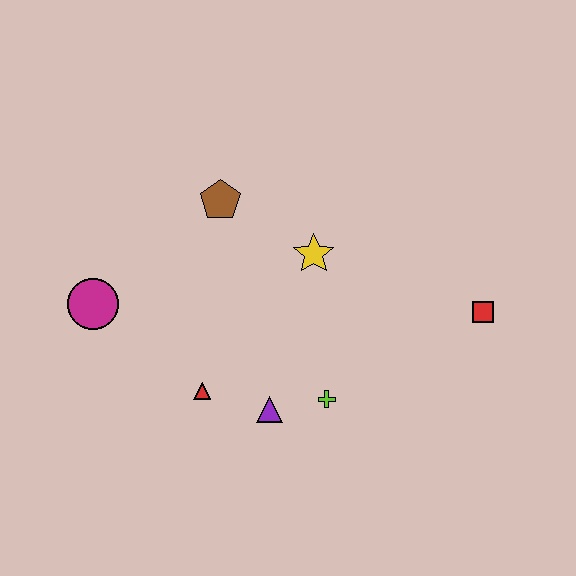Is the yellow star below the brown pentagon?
Yes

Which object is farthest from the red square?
The magenta circle is farthest from the red square.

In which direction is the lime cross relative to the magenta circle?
The lime cross is to the right of the magenta circle.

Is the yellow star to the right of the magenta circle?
Yes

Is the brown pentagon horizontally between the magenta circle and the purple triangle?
Yes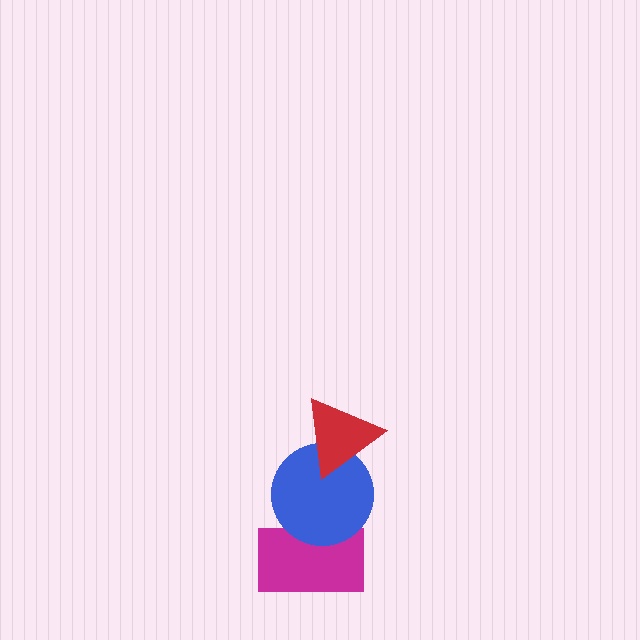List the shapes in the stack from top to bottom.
From top to bottom: the red triangle, the blue circle, the magenta rectangle.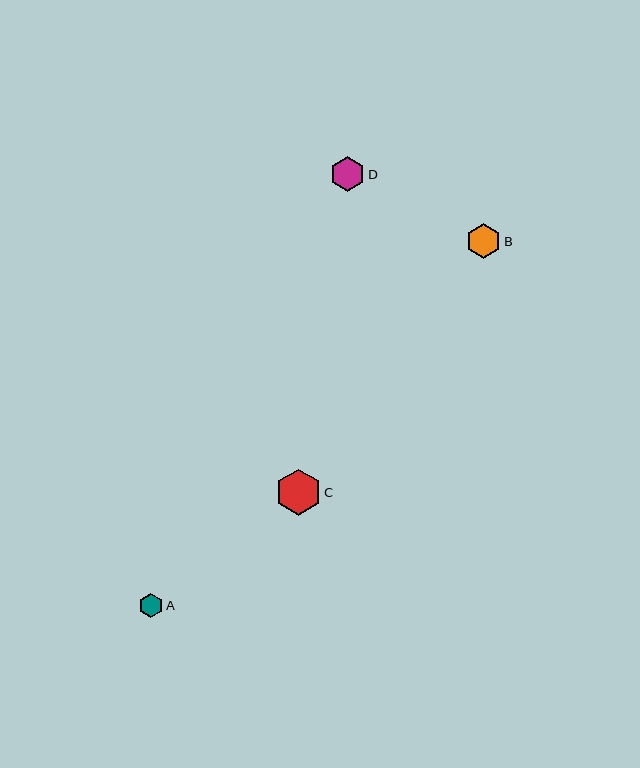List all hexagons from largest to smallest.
From largest to smallest: C, B, D, A.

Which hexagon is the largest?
Hexagon C is the largest with a size of approximately 46 pixels.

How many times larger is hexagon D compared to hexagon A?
Hexagon D is approximately 1.4 times the size of hexagon A.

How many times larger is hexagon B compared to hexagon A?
Hexagon B is approximately 1.4 times the size of hexagon A.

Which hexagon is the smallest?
Hexagon A is the smallest with a size of approximately 24 pixels.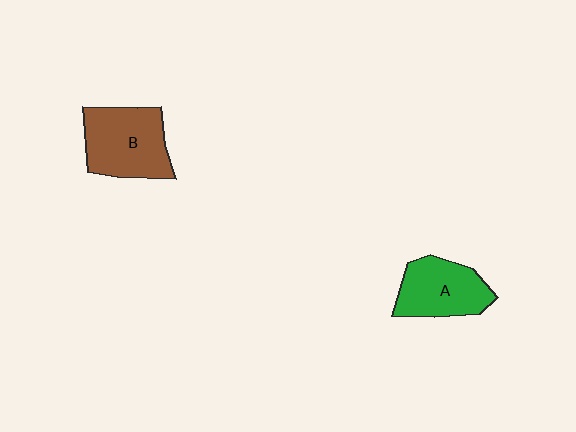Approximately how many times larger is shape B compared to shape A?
Approximately 1.2 times.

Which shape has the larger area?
Shape B (brown).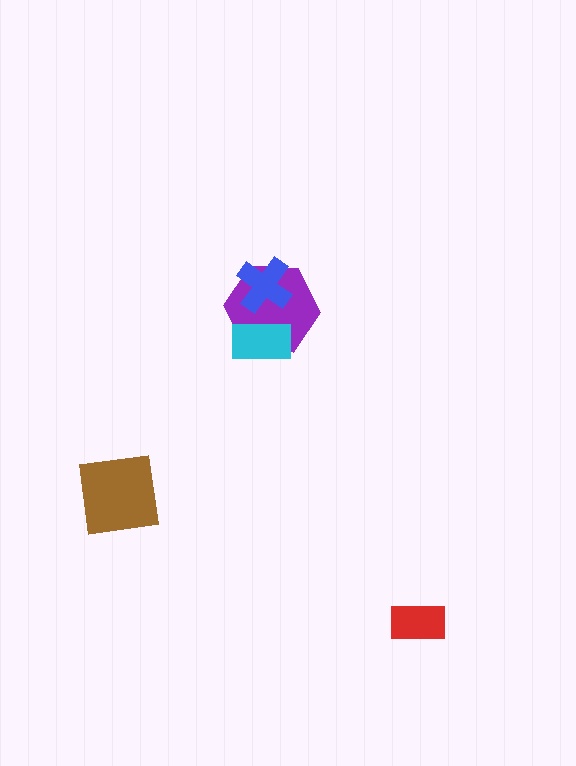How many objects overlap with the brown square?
0 objects overlap with the brown square.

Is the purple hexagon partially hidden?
Yes, it is partially covered by another shape.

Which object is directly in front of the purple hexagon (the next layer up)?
The blue cross is directly in front of the purple hexagon.